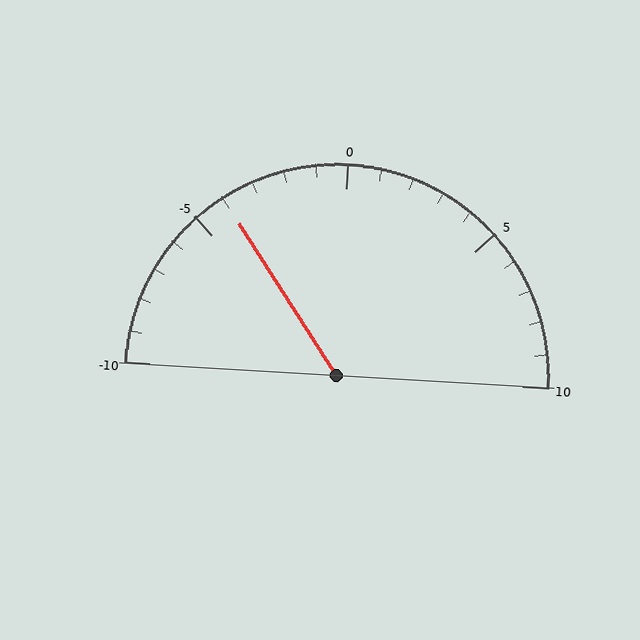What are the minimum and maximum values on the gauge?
The gauge ranges from -10 to 10.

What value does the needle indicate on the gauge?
The needle indicates approximately -4.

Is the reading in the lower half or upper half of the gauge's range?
The reading is in the lower half of the range (-10 to 10).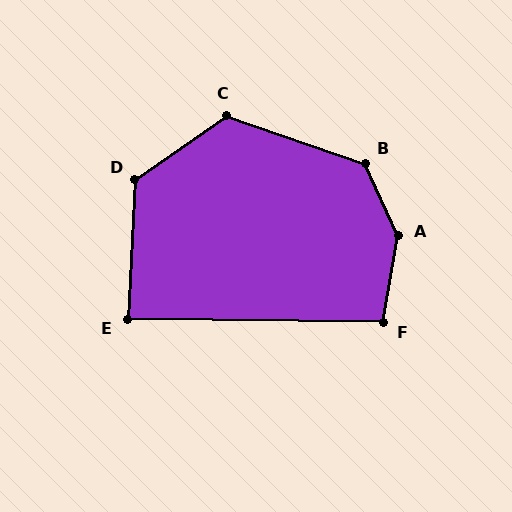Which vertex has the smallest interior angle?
E, at approximately 88 degrees.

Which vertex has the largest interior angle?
A, at approximately 146 degrees.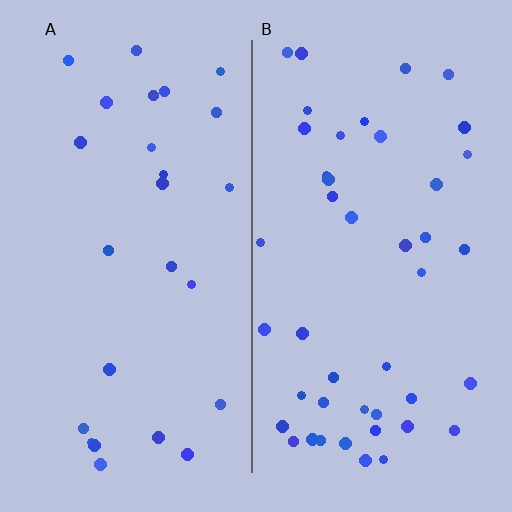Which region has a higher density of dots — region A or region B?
B (the right).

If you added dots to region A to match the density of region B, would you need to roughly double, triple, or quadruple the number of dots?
Approximately double.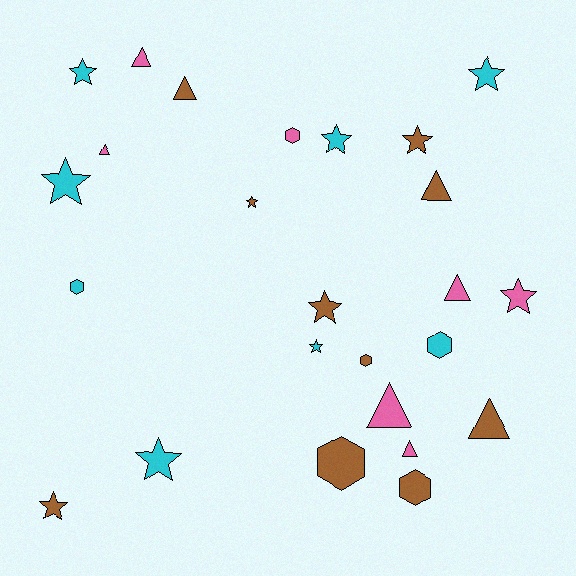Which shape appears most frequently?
Star, with 11 objects.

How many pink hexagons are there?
There is 1 pink hexagon.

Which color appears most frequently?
Brown, with 10 objects.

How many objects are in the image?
There are 25 objects.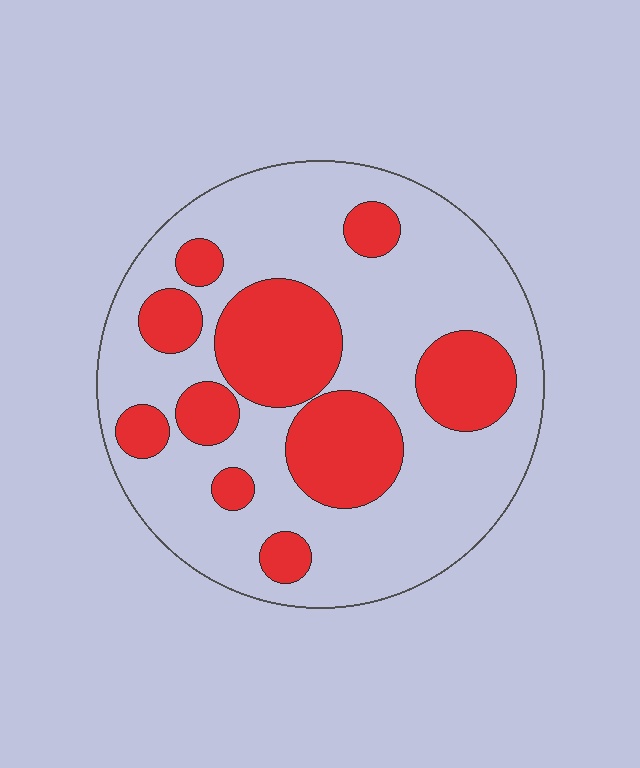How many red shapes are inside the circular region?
10.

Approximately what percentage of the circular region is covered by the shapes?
Approximately 30%.